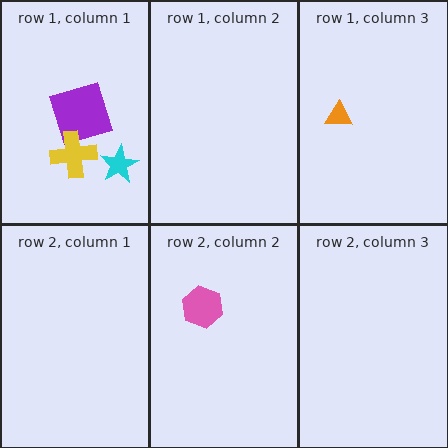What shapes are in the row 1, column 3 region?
The orange triangle.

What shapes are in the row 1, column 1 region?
The cyan star, the purple square, the yellow cross.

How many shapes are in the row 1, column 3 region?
1.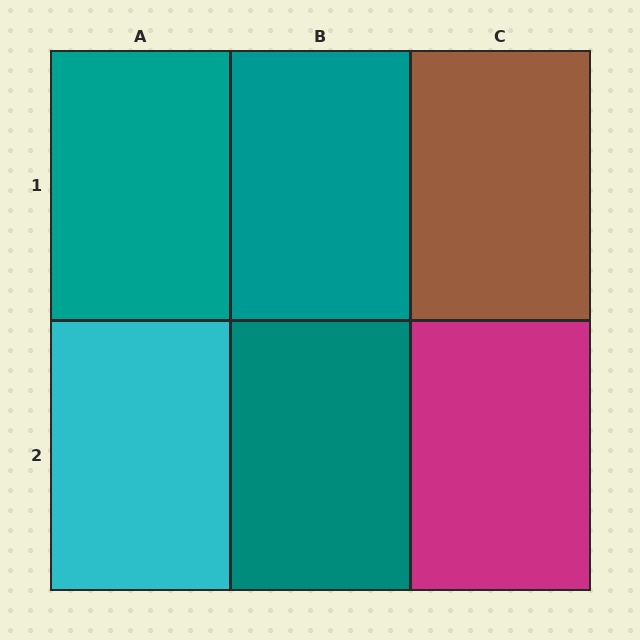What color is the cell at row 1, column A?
Teal.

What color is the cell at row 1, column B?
Teal.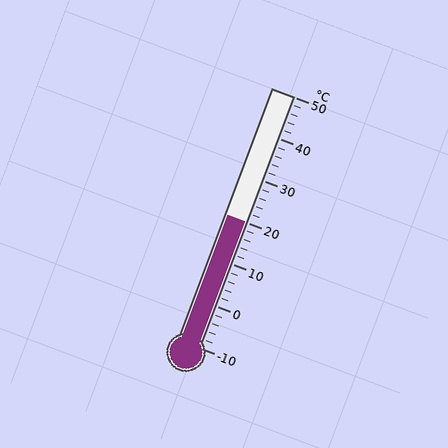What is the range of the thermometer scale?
The thermometer scale ranges from -10°C to 50°C.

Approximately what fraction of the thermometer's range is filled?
The thermometer is filled to approximately 50% of its range.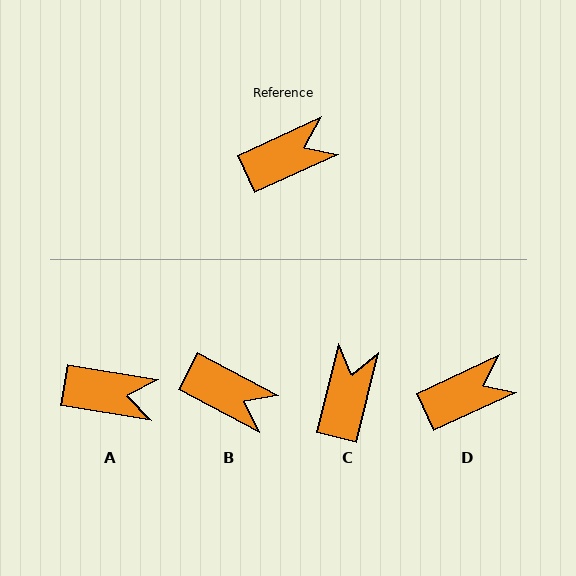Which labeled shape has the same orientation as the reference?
D.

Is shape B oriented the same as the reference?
No, it is off by about 52 degrees.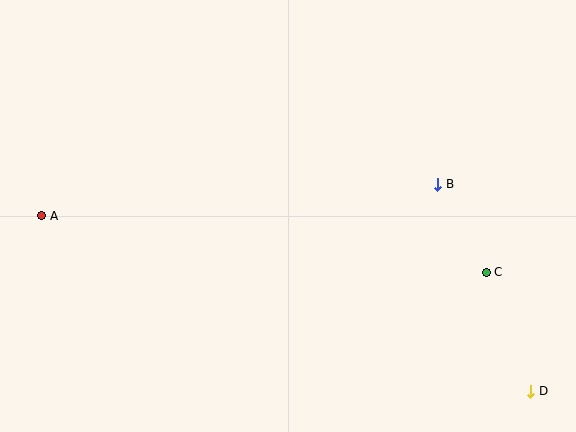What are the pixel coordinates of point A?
Point A is at (42, 216).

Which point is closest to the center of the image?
Point B at (438, 184) is closest to the center.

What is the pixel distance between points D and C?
The distance between D and C is 127 pixels.